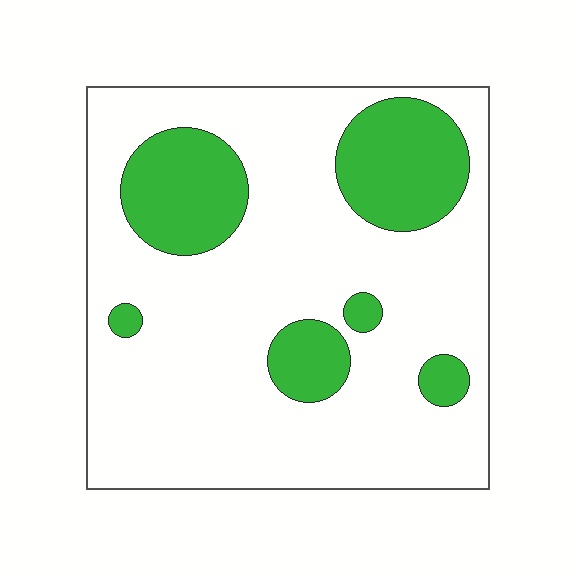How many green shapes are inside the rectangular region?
6.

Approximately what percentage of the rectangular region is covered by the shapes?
Approximately 25%.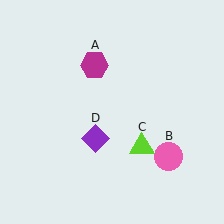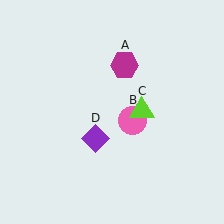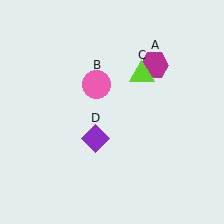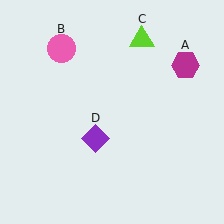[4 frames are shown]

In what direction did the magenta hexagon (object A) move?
The magenta hexagon (object A) moved right.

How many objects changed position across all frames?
3 objects changed position: magenta hexagon (object A), pink circle (object B), lime triangle (object C).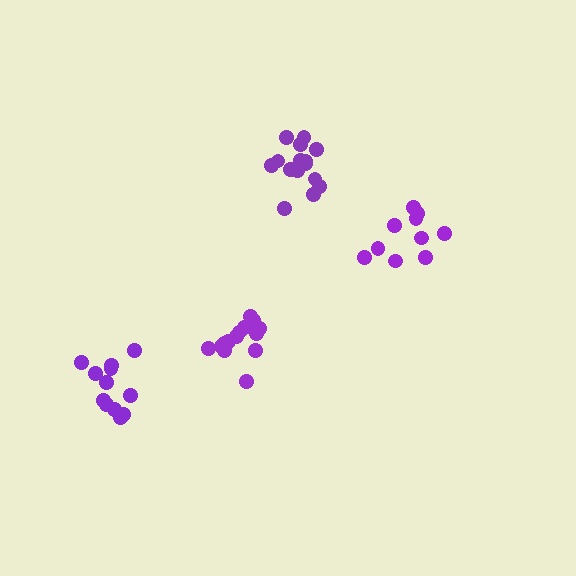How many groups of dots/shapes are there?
There are 4 groups.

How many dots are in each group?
Group 1: 16 dots, Group 2: 10 dots, Group 3: 15 dots, Group 4: 12 dots (53 total).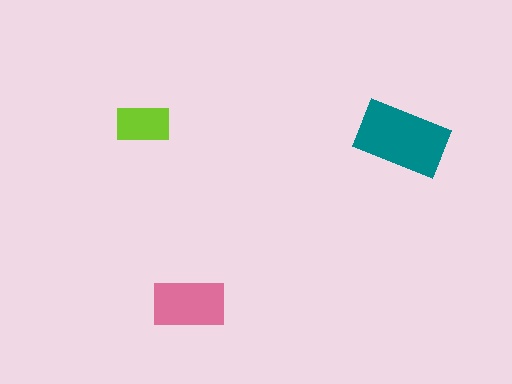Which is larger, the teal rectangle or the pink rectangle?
The teal one.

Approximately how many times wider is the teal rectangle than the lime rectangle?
About 1.5 times wider.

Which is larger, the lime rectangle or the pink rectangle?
The pink one.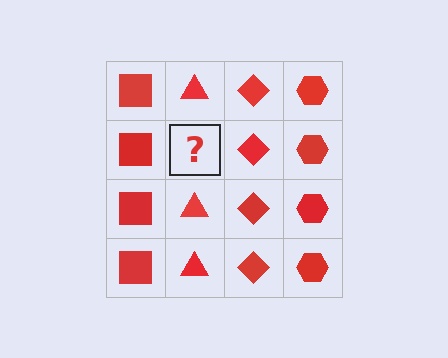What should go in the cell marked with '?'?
The missing cell should contain a red triangle.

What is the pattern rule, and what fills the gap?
The rule is that each column has a consistent shape. The gap should be filled with a red triangle.